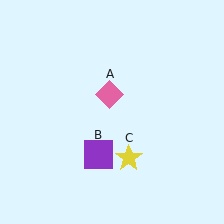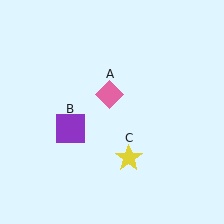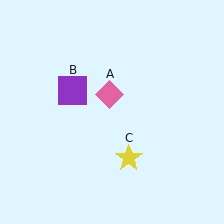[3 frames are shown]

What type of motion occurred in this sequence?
The purple square (object B) rotated clockwise around the center of the scene.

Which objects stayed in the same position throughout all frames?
Pink diamond (object A) and yellow star (object C) remained stationary.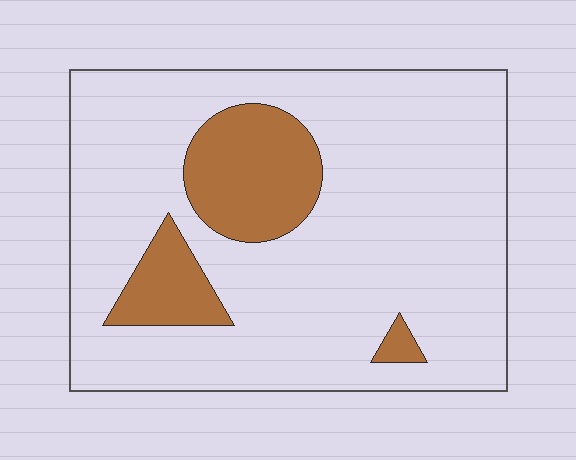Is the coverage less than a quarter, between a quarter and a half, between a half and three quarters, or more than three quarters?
Less than a quarter.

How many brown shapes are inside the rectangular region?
3.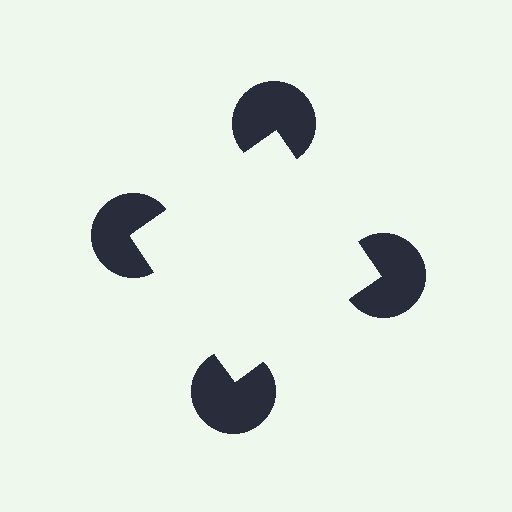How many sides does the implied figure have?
4 sides.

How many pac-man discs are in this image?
There are 4 — one at each vertex of the illusory square.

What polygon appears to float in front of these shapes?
An illusory square — its edges are inferred from the aligned wedge cuts in the pac-man discs, not physically drawn.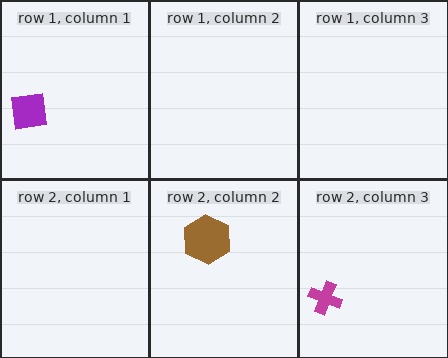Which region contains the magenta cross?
The row 2, column 3 region.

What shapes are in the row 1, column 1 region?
The purple square.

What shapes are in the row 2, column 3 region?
The magenta cross.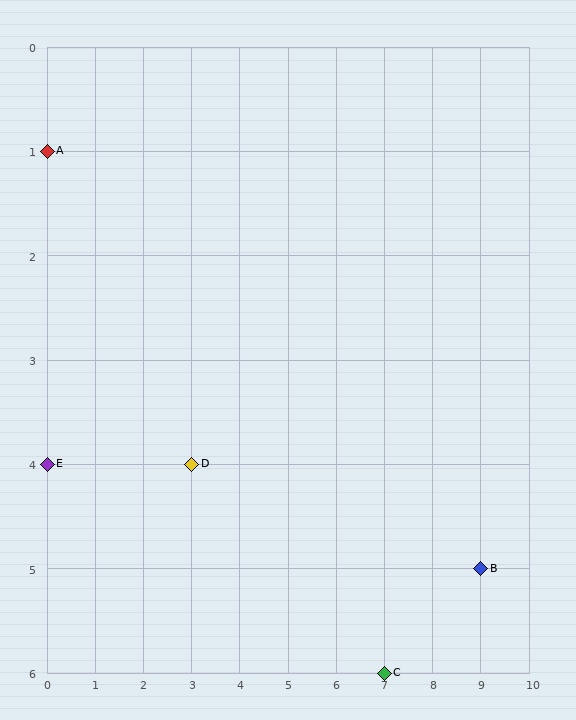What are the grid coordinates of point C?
Point C is at grid coordinates (7, 6).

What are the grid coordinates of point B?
Point B is at grid coordinates (9, 5).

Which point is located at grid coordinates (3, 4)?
Point D is at (3, 4).